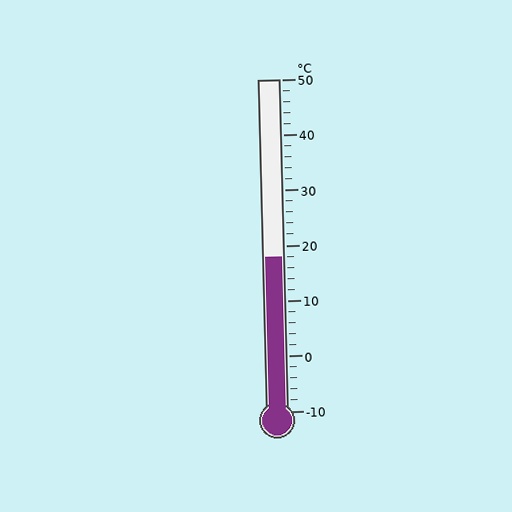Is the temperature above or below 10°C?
The temperature is above 10°C.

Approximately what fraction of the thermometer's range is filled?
The thermometer is filled to approximately 45% of its range.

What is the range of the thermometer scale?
The thermometer scale ranges from -10°C to 50°C.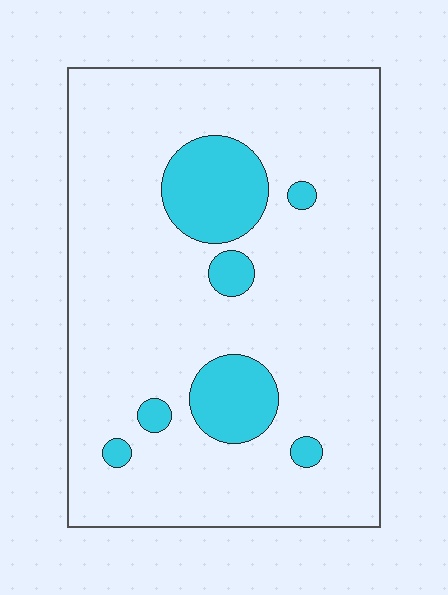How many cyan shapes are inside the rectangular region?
7.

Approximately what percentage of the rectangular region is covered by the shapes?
Approximately 15%.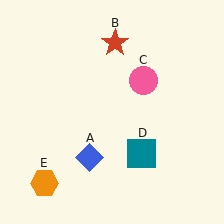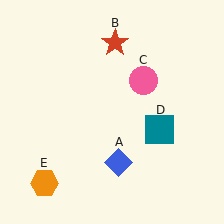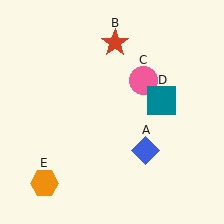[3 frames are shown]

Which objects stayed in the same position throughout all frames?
Red star (object B) and pink circle (object C) and orange hexagon (object E) remained stationary.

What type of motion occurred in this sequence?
The blue diamond (object A), teal square (object D) rotated counterclockwise around the center of the scene.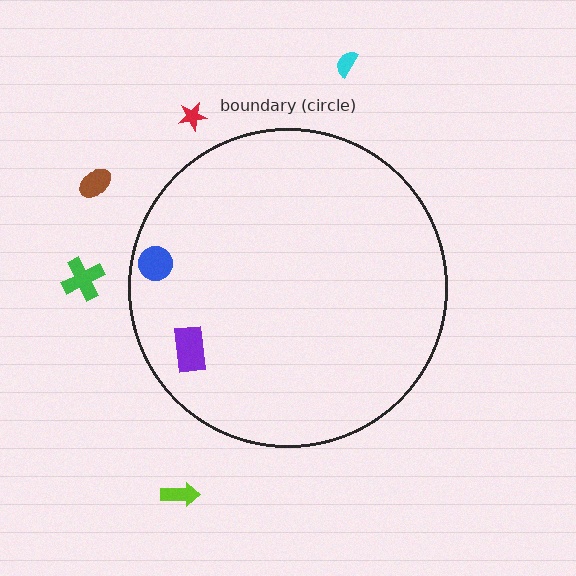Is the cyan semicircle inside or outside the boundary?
Outside.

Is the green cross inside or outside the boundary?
Outside.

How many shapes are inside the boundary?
2 inside, 5 outside.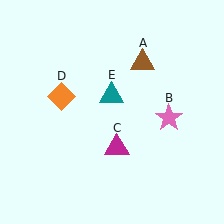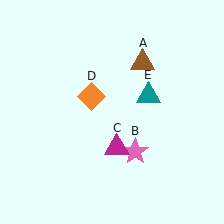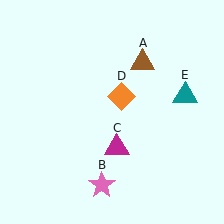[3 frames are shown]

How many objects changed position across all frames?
3 objects changed position: pink star (object B), orange diamond (object D), teal triangle (object E).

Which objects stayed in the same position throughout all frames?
Brown triangle (object A) and magenta triangle (object C) remained stationary.